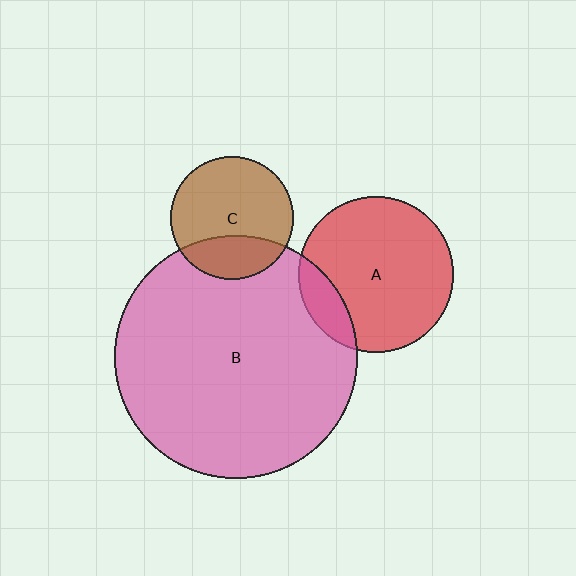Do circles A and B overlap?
Yes.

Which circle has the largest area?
Circle B (pink).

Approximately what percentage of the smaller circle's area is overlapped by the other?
Approximately 15%.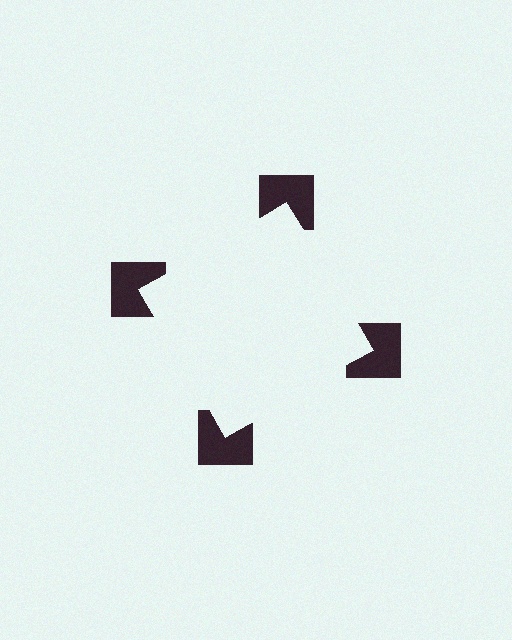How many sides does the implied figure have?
4 sides.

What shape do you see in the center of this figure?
An illusory square — its edges are inferred from the aligned wedge cuts in the notched squares, not physically drawn.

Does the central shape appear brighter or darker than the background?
It typically appears slightly brighter than the background, even though no actual brightness change is drawn.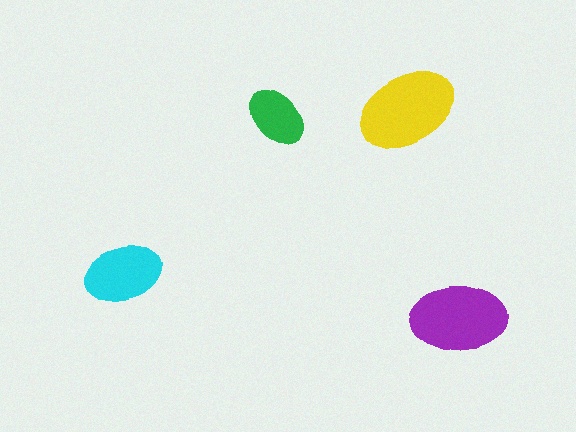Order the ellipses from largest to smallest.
the yellow one, the purple one, the cyan one, the green one.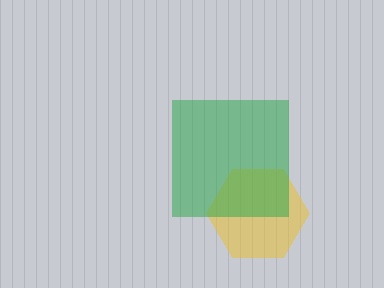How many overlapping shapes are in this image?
There are 2 overlapping shapes in the image.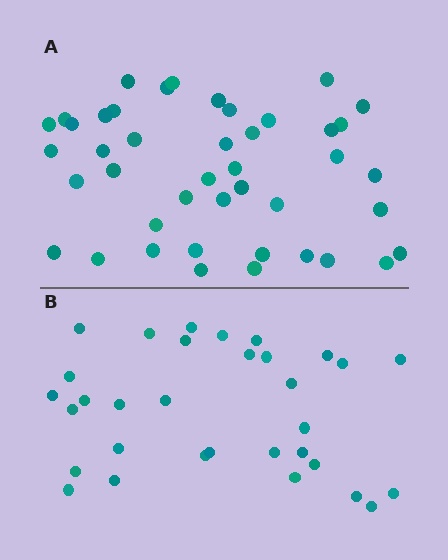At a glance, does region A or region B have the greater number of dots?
Region A (the top region) has more dots.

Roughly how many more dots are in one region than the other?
Region A has roughly 12 or so more dots than region B.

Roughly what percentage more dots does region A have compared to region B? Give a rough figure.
About 35% more.